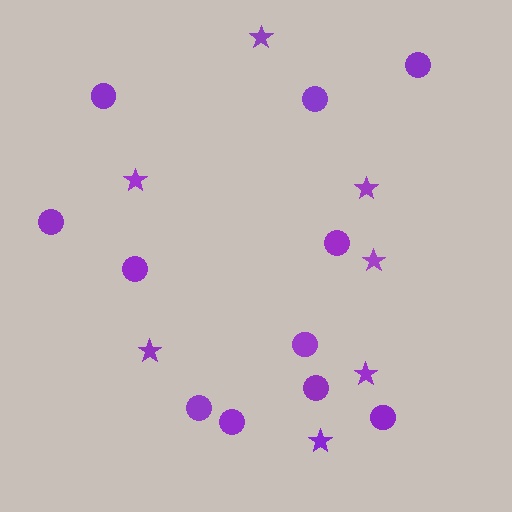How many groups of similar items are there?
There are 2 groups: one group of stars (7) and one group of circles (11).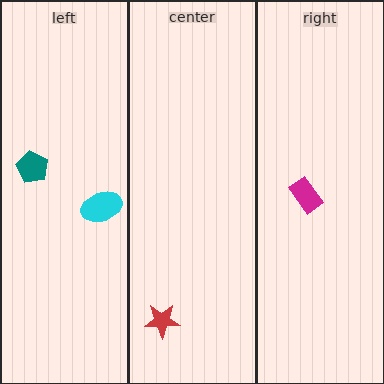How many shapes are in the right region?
1.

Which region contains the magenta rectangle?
The right region.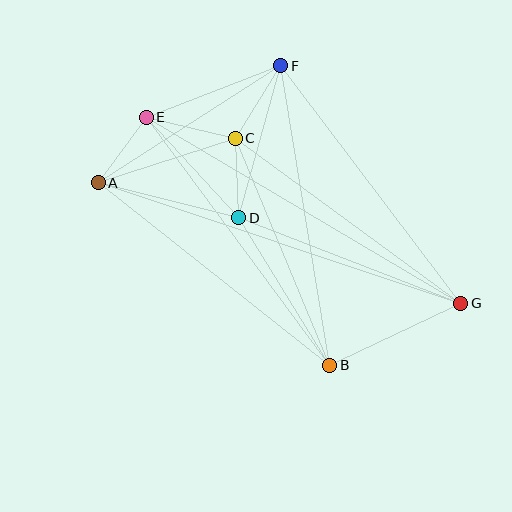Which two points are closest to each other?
Points C and D are closest to each other.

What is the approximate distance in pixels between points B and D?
The distance between B and D is approximately 173 pixels.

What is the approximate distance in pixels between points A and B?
The distance between A and B is approximately 295 pixels.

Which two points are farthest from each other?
Points A and G are farthest from each other.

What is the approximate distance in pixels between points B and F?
The distance between B and F is approximately 304 pixels.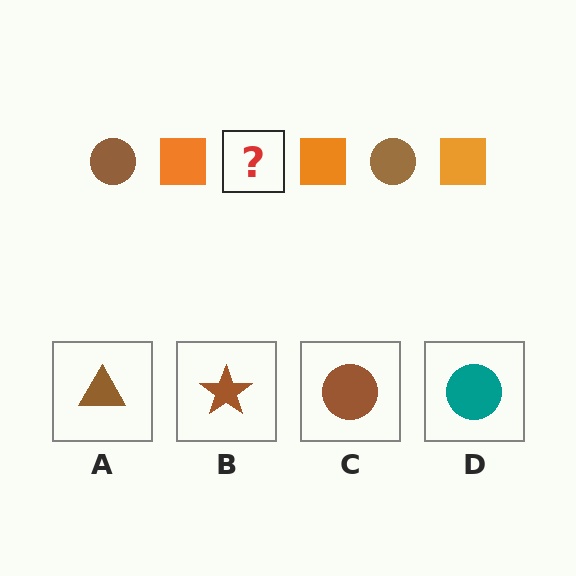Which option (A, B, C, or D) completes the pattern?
C.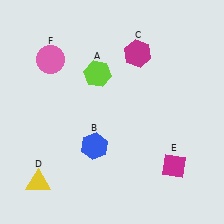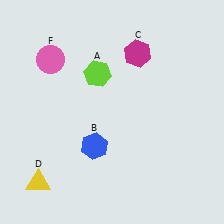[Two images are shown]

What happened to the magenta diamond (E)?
The magenta diamond (E) was removed in Image 2. It was in the bottom-right area of Image 1.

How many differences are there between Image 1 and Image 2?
There is 1 difference between the two images.